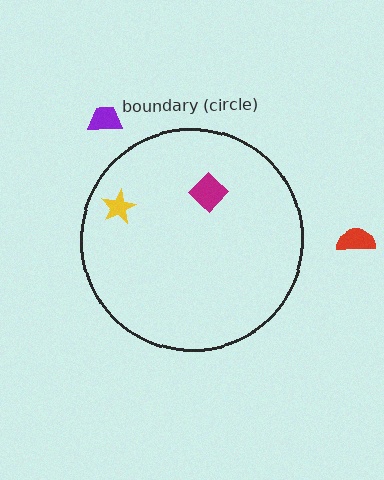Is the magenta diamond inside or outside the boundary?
Inside.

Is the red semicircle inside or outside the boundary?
Outside.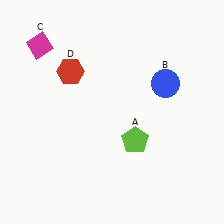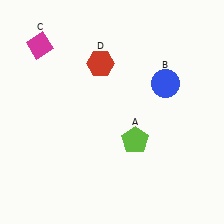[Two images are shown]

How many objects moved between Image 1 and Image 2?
1 object moved between the two images.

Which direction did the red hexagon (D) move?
The red hexagon (D) moved right.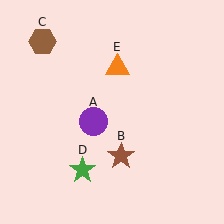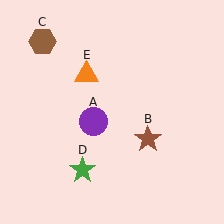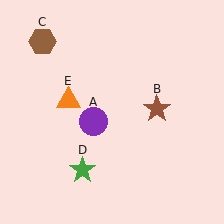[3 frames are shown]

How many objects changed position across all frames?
2 objects changed position: brown star (object B), orange triangle (object E).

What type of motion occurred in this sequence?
The brown star (object B), orange triangle (object E) rotated counterclockwise around the center of the scene.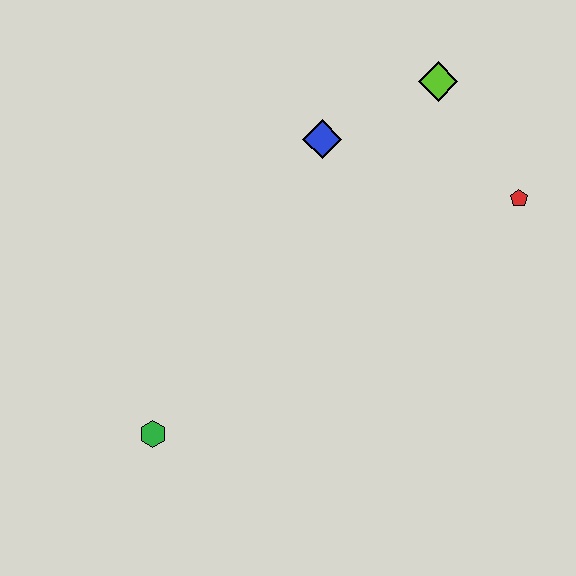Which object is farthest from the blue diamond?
The green hexagon is farthest from the blue diamond.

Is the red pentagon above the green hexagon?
Yes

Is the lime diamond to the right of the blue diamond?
Yes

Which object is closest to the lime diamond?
The blue diamond is closest to the lime diamond.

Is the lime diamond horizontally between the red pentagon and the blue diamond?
Yes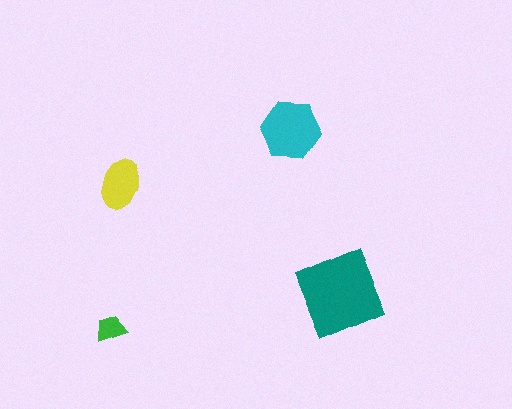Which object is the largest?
The teal square.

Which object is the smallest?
The green trapezoid.